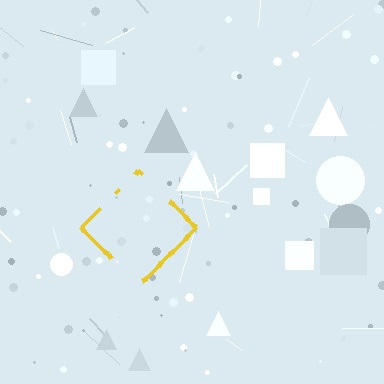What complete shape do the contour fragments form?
The contour fragments form a diamond.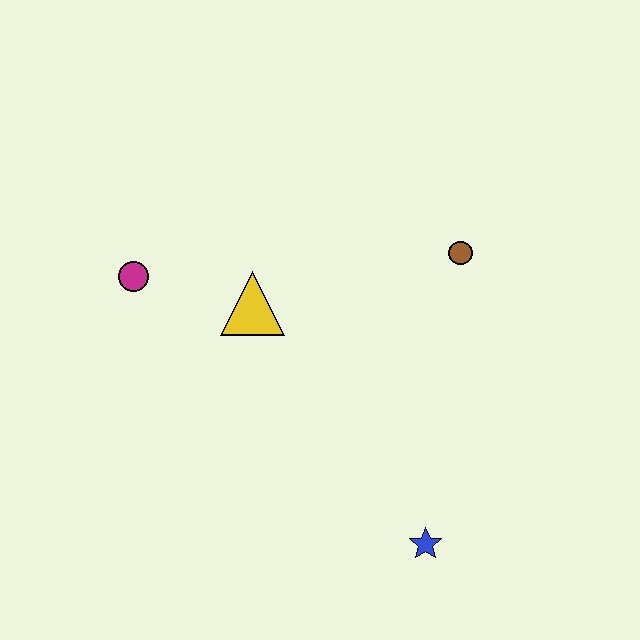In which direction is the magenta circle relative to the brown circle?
The magenta circle is to the left of the brown circle.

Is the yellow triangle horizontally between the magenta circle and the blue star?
Yes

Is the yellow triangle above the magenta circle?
No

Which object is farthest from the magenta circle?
The blue star is farthest from the magenta circle.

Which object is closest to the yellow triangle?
The magenta circle is closest to the yellow triangle.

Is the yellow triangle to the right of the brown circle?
No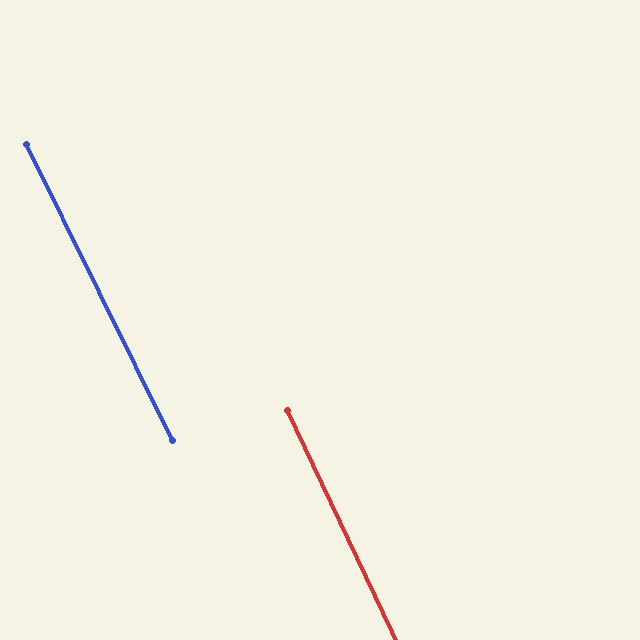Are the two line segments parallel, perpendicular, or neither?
Parallel — their directions differ by only 0.9°.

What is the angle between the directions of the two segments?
Approximately 1 degree.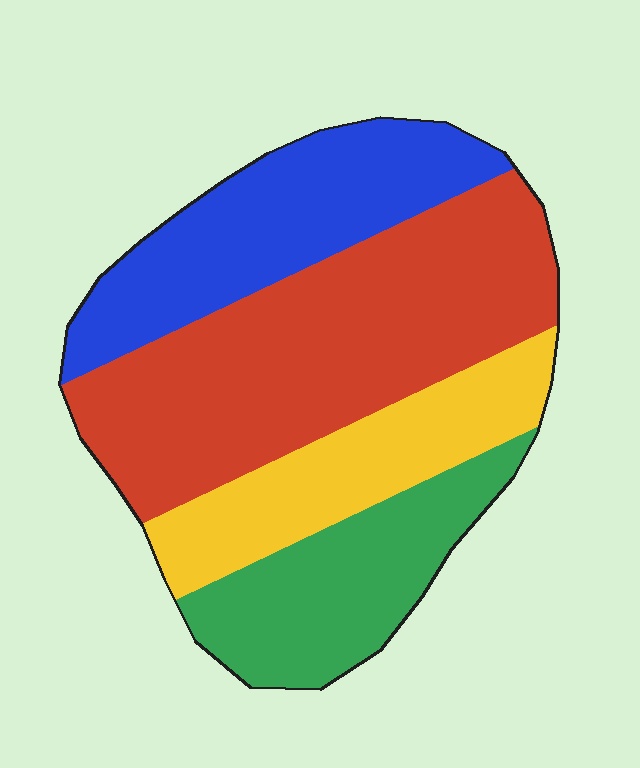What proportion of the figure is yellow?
Yellow takes up about one sixth (1/6) of the figure.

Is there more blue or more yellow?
Blue.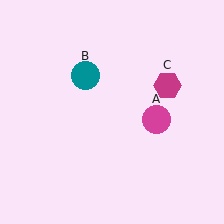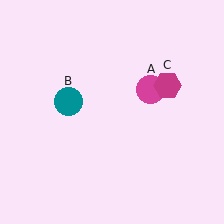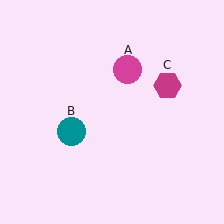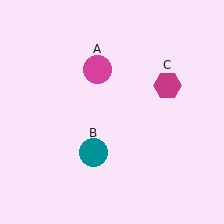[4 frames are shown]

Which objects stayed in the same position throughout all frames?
Magenta hexagon (object C) remained stationary.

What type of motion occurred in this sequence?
The magenta circle (object A), teal circle (object B) rotated counterclockwise around the center of the scene.